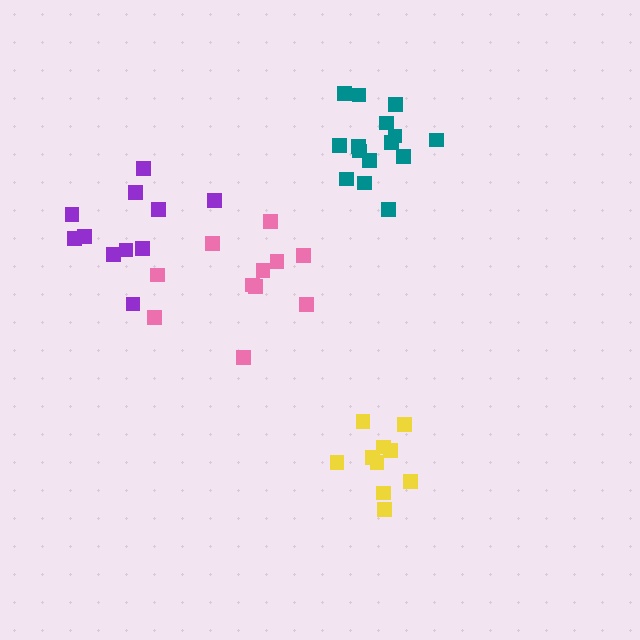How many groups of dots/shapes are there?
There are 4 groups.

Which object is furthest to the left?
The purple cluster is leftmost.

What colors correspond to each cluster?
The clusters are colored: pink, teal, yellow, purple.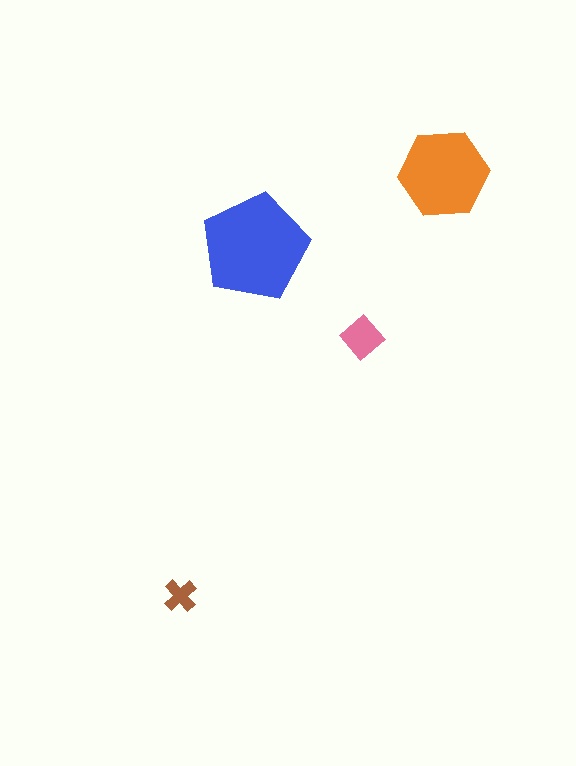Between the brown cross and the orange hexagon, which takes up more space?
The orange hexagon.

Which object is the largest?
The blue pentagon.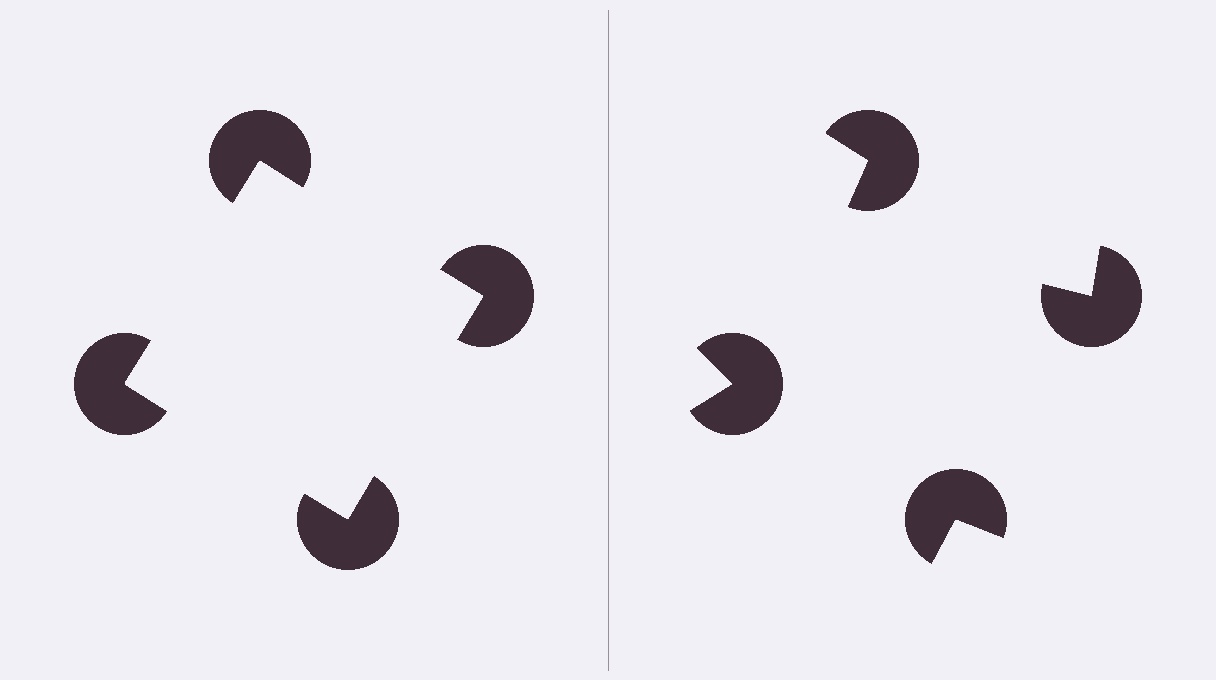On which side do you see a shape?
An illusory square appears on the left side. On the right side the wedge cuts are rotated, so no coherent shape forms.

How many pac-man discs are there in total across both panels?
8 — 4 on each side.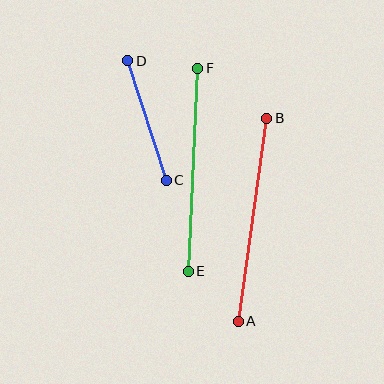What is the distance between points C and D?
The distance is approximately 125 pixels.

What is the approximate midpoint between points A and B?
The midpoint is at approximately (252, 220) pixels.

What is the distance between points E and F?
The distance is approximately 203 pixels.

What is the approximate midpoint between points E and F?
The midpoint is at approximately (193, 170) pixels.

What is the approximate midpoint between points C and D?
The midpoint is at approximately (147, 120) pixels.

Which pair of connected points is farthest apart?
Points A and B are farthest apart.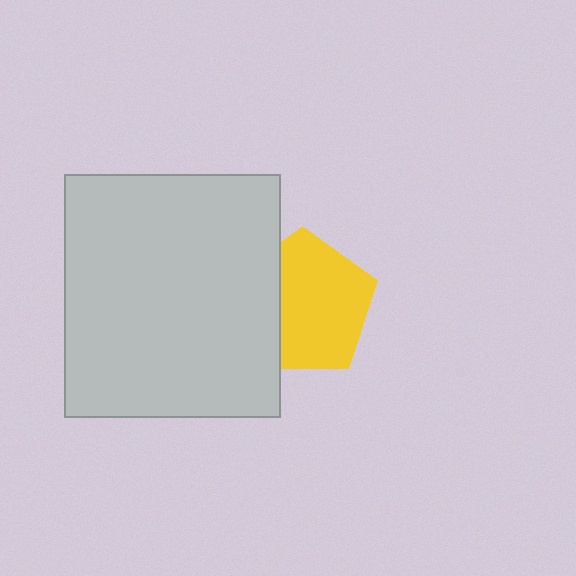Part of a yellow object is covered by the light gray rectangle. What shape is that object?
It is a pentagon.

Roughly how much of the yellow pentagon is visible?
Most of it is visible (roughly 69%).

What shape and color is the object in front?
The object in front is a light gray rectangle.